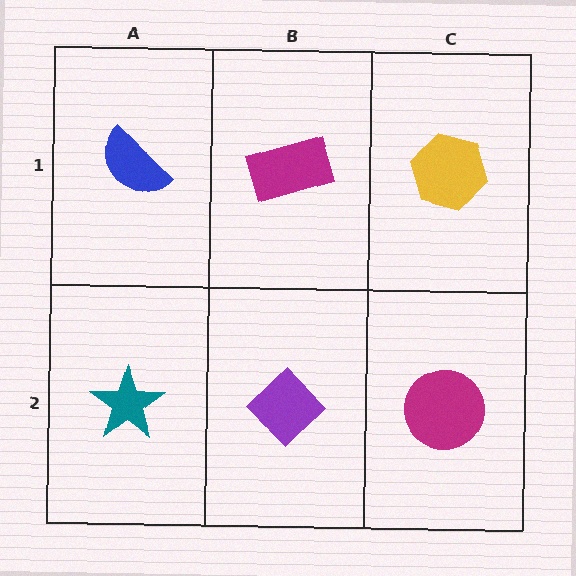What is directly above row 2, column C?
A yellow hexagon.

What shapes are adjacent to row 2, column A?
A blue semicircle (row 1, column A), a purple diamond (row 2, column B).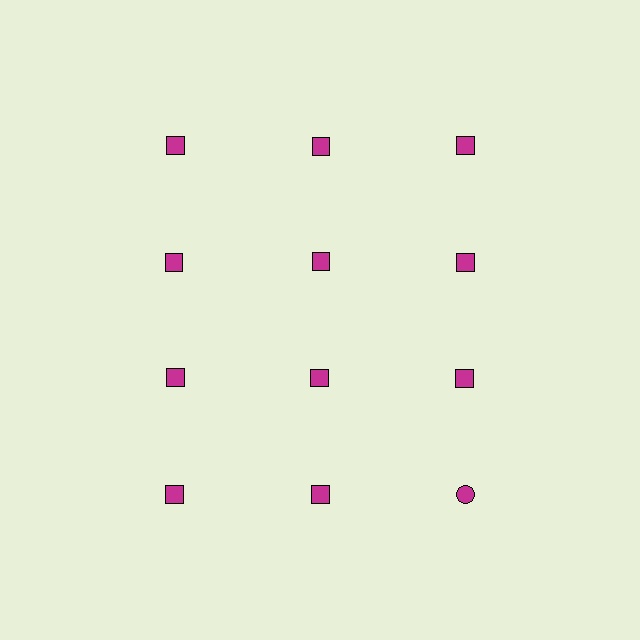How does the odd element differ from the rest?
It has a different shape: circle instead of square.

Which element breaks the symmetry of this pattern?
The magenta circle in the fourth row, center column breaks the symmetry. All other shapes are magenta squares.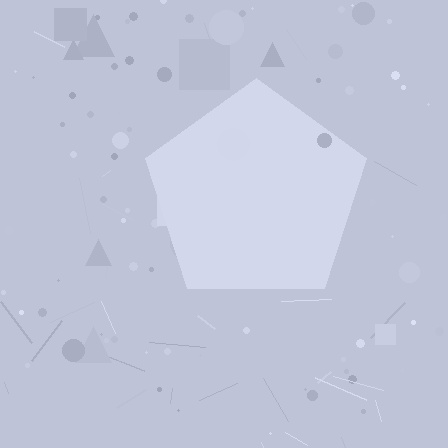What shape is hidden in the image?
A pentagon is hidden in the image.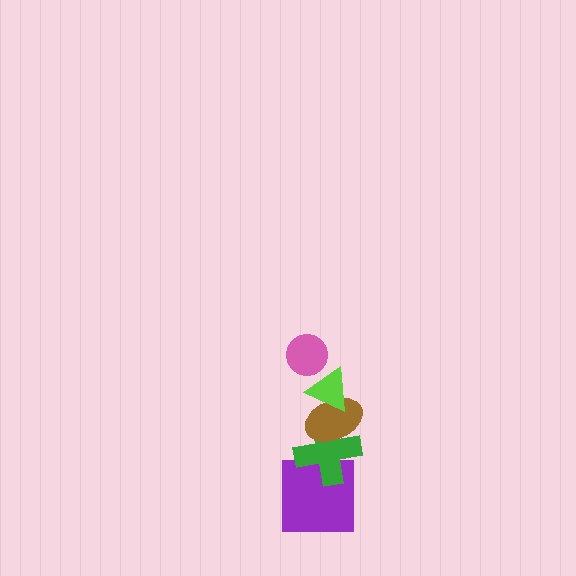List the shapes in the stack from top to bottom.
From top to bottom: the pink circle, the lime triangle, the brown ellipse, the green cross, the purple square.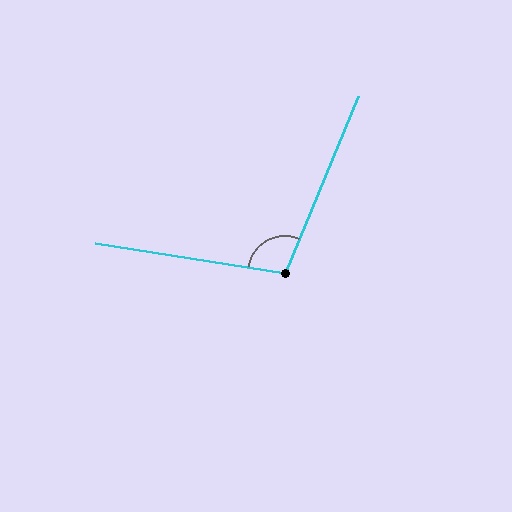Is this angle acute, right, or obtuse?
It is obtuse.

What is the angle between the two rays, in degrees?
Approximately 104 degrees.